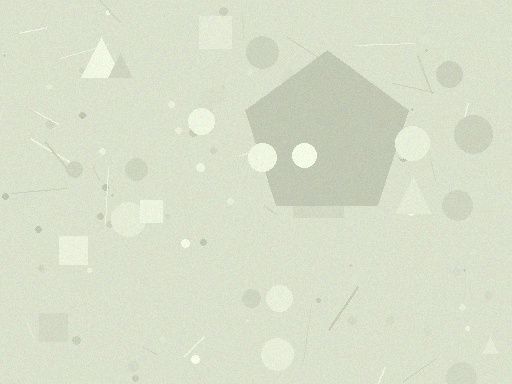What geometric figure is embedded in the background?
A pentagon is embedded in the background.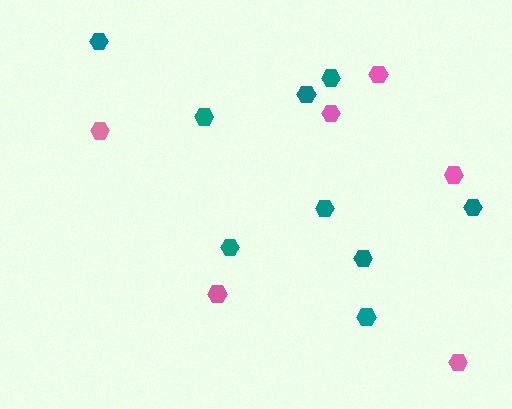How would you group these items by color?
There are 2 groups: one group of pink hexagons (6) and one group of teal hexagons (9).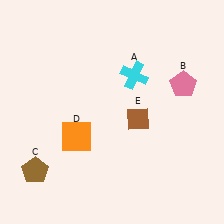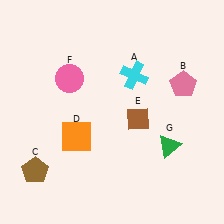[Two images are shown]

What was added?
A pink circle (F), a green triangle (G) were added in Image 2.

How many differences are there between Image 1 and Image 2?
There are 2 differences between the two images.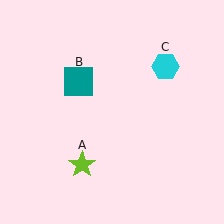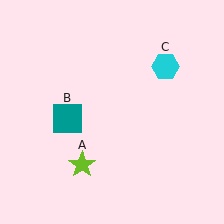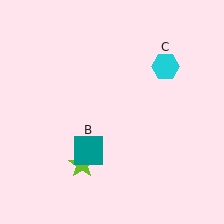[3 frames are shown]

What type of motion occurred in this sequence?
The teal square (object B) rotated counterclockwise around the center of the scene.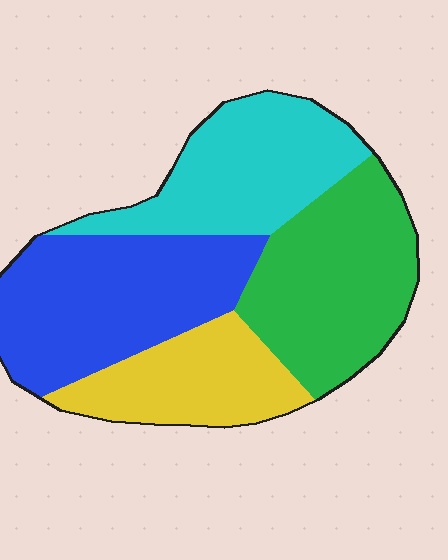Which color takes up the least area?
Yellow, at roughly 20%.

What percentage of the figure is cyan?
Cyan covers around 25% of the figure.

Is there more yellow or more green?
Green.